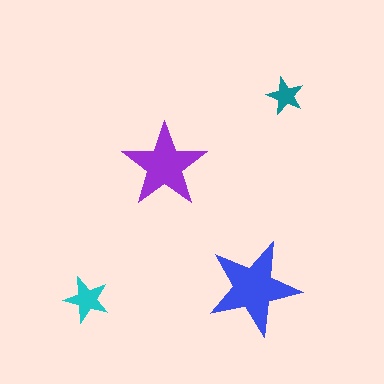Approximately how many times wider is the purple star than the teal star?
About 2.5 times wider.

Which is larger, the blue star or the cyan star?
The blue one.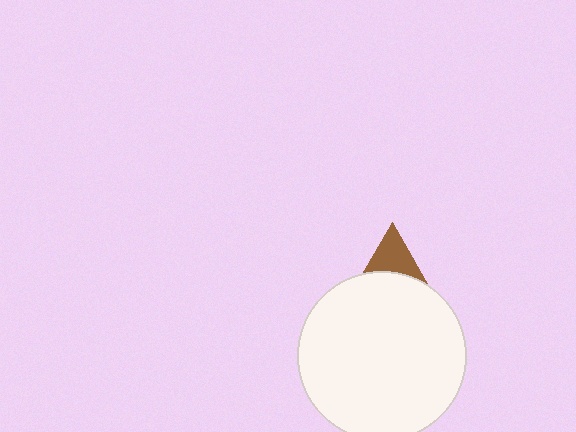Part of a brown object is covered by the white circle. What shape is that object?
It is a triangle.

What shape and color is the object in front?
The object in front is a white circle.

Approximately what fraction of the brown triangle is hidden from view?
Roughly 57% of the brown triangle is hidden behind the white circle.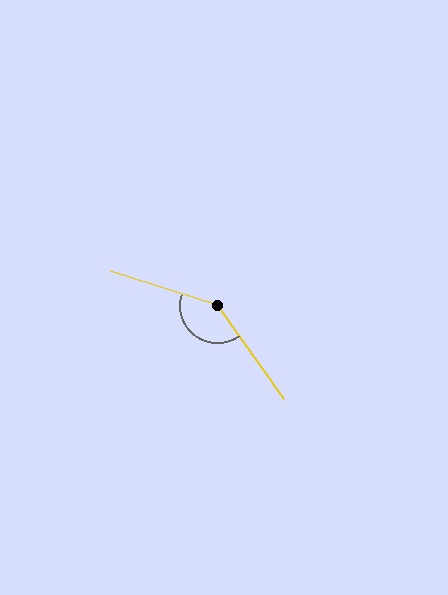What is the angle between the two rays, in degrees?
Approximately 143 degrees.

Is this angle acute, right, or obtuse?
It is obtuse.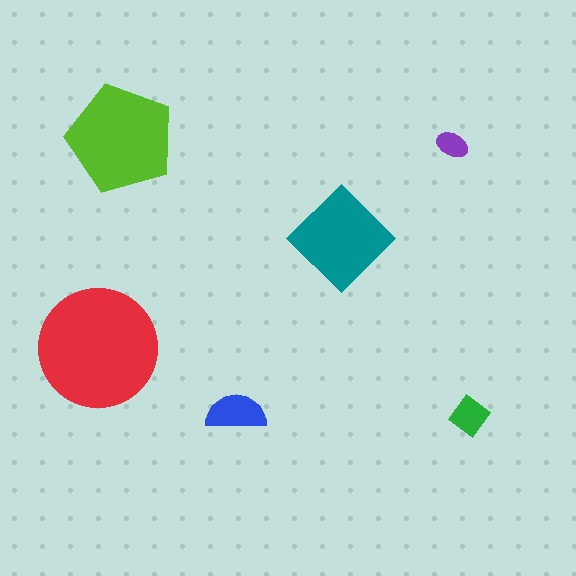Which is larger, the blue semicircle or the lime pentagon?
The lime pentagon.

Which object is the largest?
The red circle.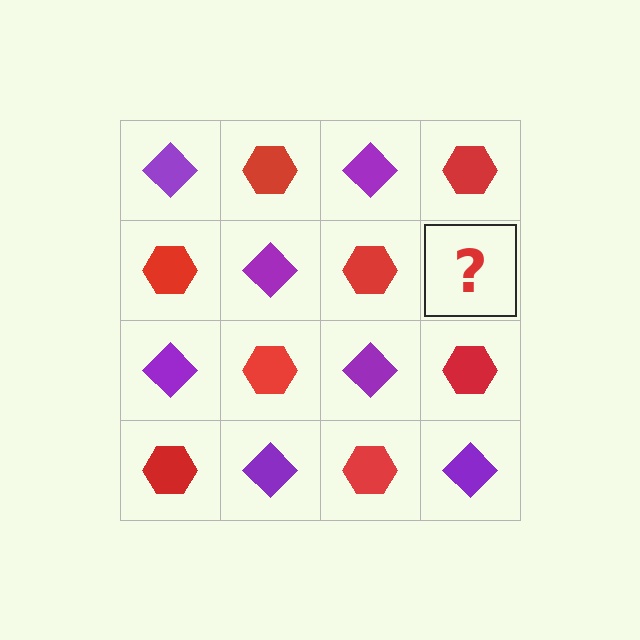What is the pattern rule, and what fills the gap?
The rule is that it alternates purple diamond and red hexagon in a checkerboard pattern. The gap should be filled with a purple diamond.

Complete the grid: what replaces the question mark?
The question mark should be replaced with a purple diamond.